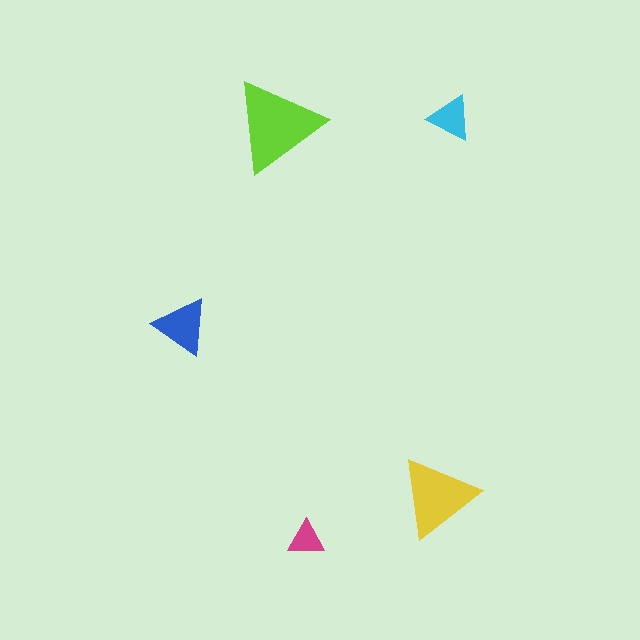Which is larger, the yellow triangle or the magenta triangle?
The yellow one.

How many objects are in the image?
There are 5 objects in the image.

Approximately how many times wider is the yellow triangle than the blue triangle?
About 1.5 times wider.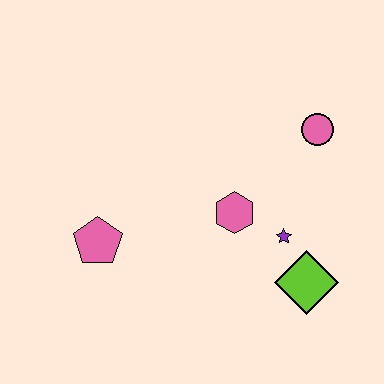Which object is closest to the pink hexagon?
The purple star is closest to the pink hexagon.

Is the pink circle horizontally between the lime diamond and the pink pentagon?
No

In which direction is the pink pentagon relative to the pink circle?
The pink pentagon is to the left of the pink circle.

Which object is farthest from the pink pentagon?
The pink circle is farthest from the pink pentagon.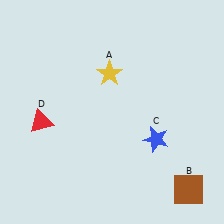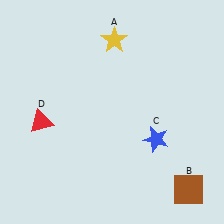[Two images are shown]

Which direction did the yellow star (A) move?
The yellow star (A) moved up.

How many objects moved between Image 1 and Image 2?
1 object moved between the two images.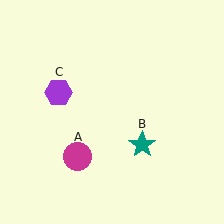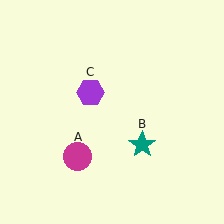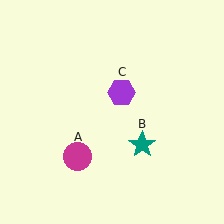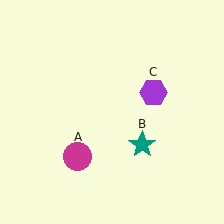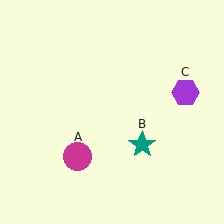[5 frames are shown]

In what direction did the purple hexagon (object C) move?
The purple hexagon (object C) moved right.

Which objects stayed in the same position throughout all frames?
Magenta circle (object A) and teal star (object B) remained stationary.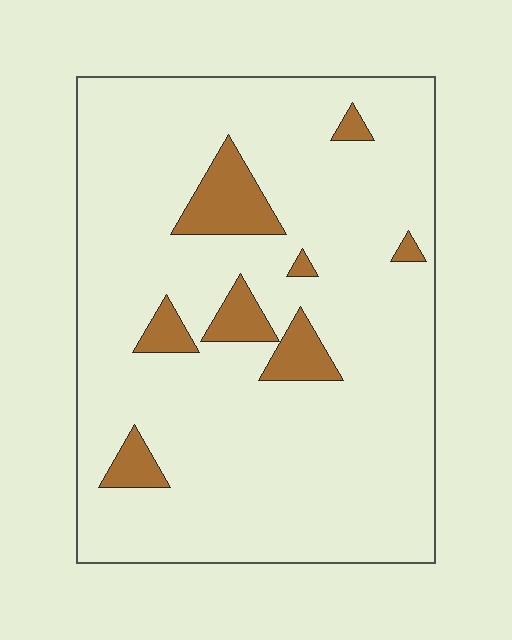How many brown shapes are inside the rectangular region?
8.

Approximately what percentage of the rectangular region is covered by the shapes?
Approximately 10%.